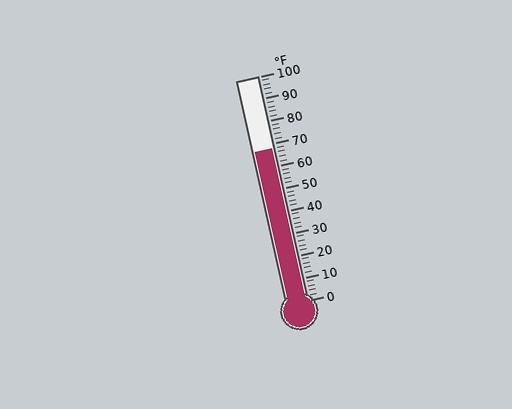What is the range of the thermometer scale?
The thermometer scale ranges from 0°F to 100°F.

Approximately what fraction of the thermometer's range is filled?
The thermometer is filled to approximately 70% of its range.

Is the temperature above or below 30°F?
The temperature is above 30°F.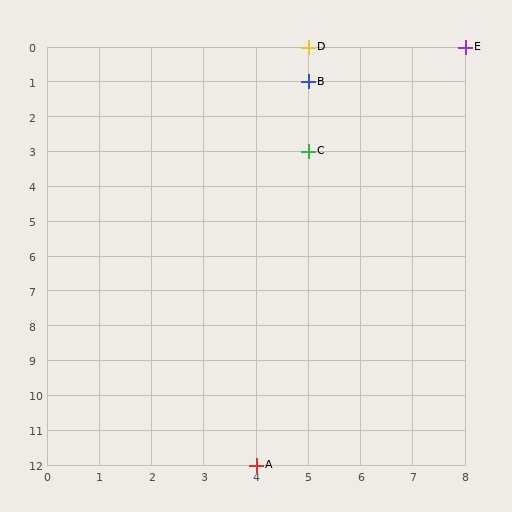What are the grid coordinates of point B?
Point B is at grid coordinates (5, 1).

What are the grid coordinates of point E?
Point E is at grid coordinates (8, 0).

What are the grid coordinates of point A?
Point A is at grid coordinates (4, 12).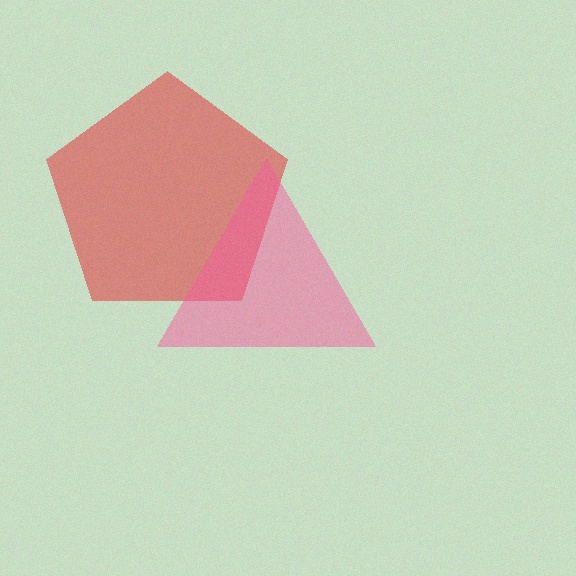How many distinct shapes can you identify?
There are 2 distinct shapes: a red pentagon, a pink triangle.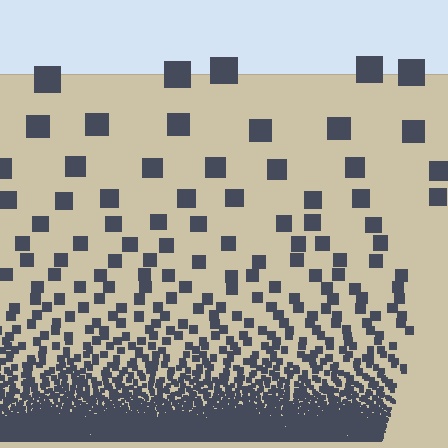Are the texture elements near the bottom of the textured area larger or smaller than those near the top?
Smaller. The gradient is inverted — elements near the bottom are smaller and denser.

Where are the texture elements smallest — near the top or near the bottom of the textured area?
Near the bottom.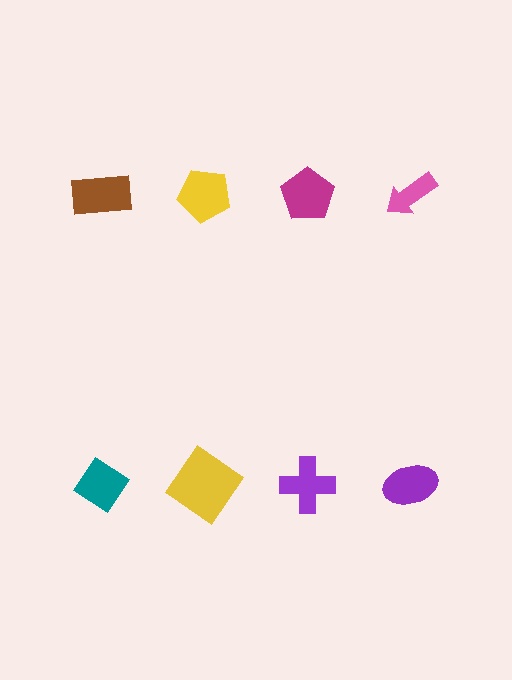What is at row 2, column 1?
A teal diamond.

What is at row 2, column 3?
A purple cross.